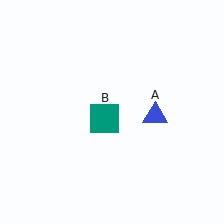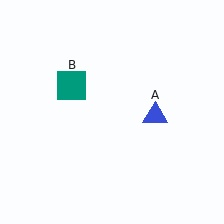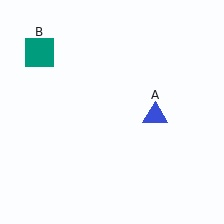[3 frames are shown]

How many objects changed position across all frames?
1 object changed position: teal square (object B).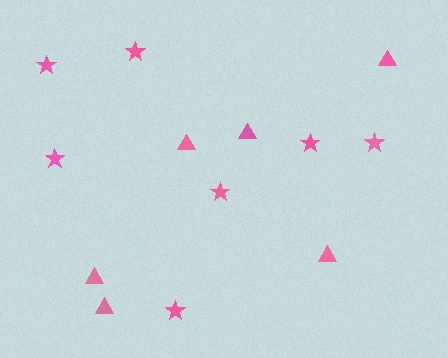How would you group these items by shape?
There are 2 groups: one group of stars (7) and one group of triangles (6).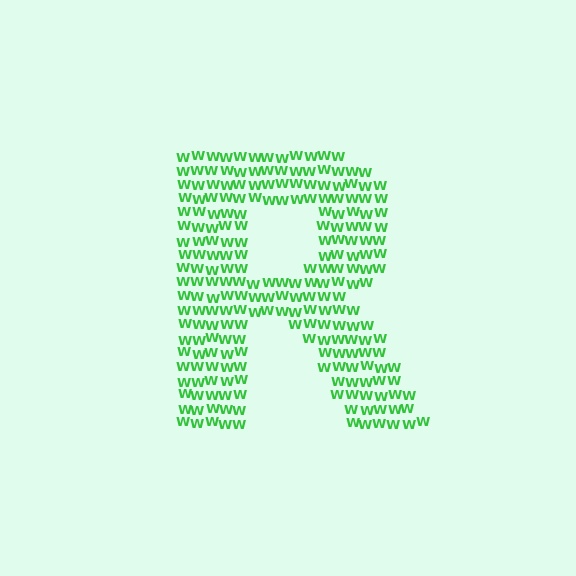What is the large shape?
The large shape is the letter R.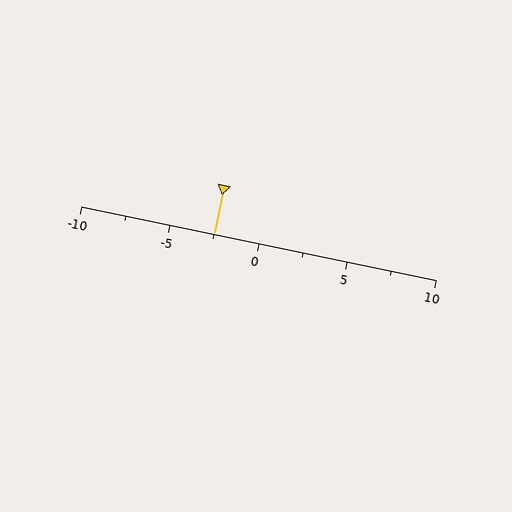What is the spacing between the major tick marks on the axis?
The major ticks are spaced 5 apart.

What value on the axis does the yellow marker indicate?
The marker indicates approximately -2.5.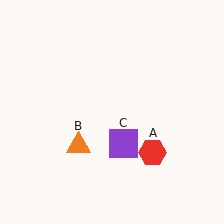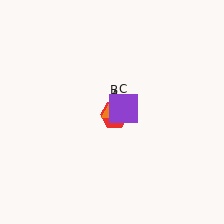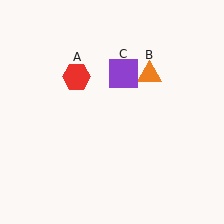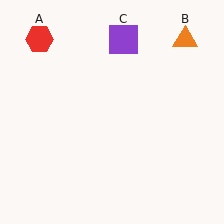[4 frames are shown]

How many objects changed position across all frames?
3 objects changed position: red hexagon (object A), orange triangle (object B), purple square (object C).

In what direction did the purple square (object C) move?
The purple square (object C) moved up.